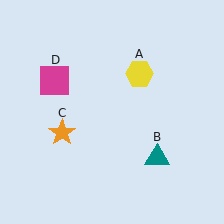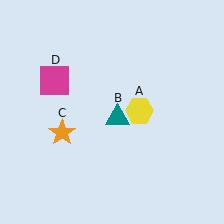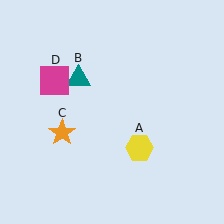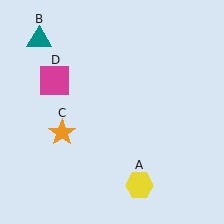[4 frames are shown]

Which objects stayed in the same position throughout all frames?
Orange star (object C) and magenta square (object D) remained stationary.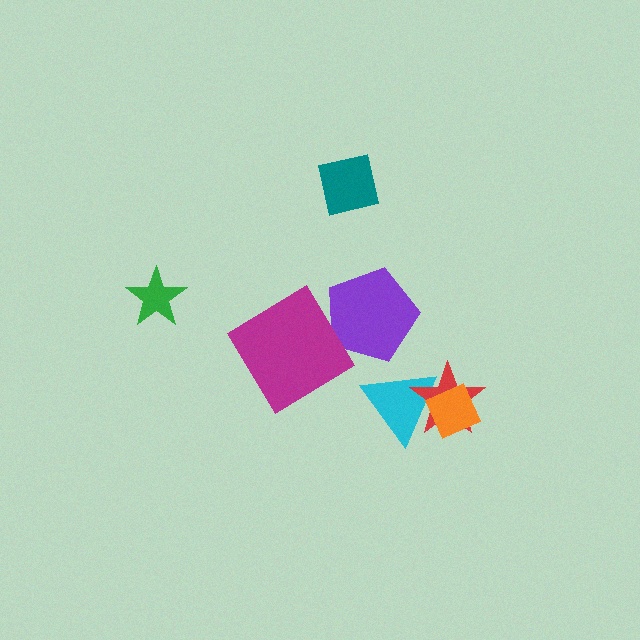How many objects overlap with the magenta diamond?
0 objects overlap with the magenta diamond.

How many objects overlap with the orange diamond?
2 objects overlap with the orange diamond.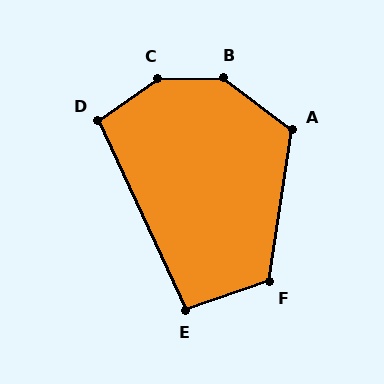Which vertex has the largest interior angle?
C, at approximately 146 degrees.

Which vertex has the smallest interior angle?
E, at approximately 96 degrees.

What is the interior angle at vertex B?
Approximately 142 degrees (obtuse).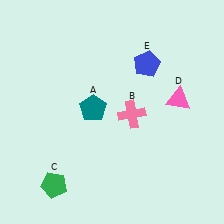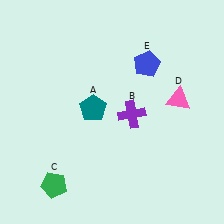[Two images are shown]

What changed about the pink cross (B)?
In Image 1, B is pink. In Image 2, it changed to purple.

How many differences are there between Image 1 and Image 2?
There is 1 difference between the two images.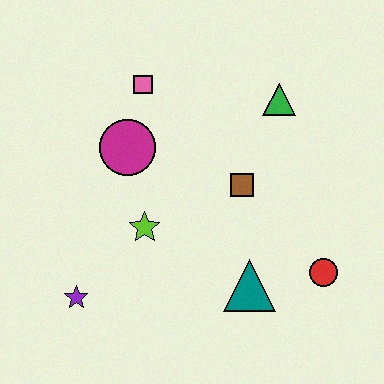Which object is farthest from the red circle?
The pink square is farthest from the red circle.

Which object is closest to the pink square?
The magenta circle is closest to the pink square.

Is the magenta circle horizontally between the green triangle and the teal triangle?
No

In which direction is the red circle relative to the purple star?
The red circle is to the right of the purple star.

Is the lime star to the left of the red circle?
Yes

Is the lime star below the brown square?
Yes